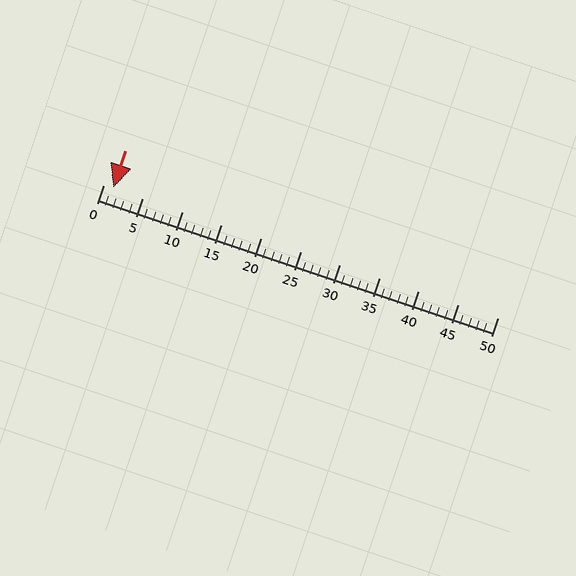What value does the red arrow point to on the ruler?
The red arrow points to approximately 1.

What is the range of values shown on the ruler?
The ruler shows values from 0 to 50.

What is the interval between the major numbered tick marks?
The major tick marks are spaced 5 units apart.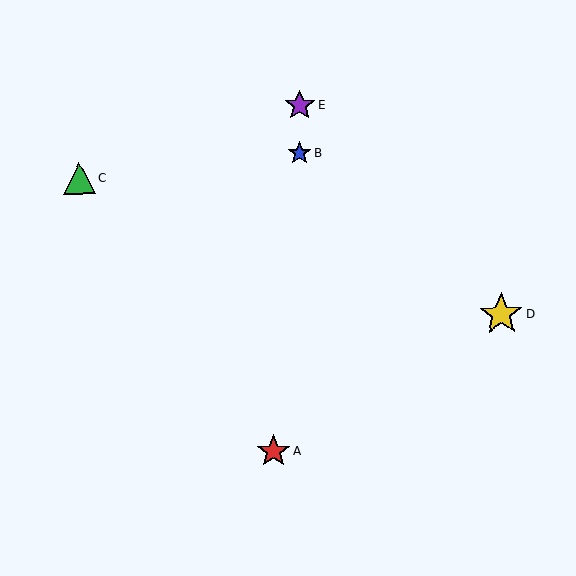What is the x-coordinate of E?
Object E is at x≈300.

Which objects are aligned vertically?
Objects B, E are aligned vertically.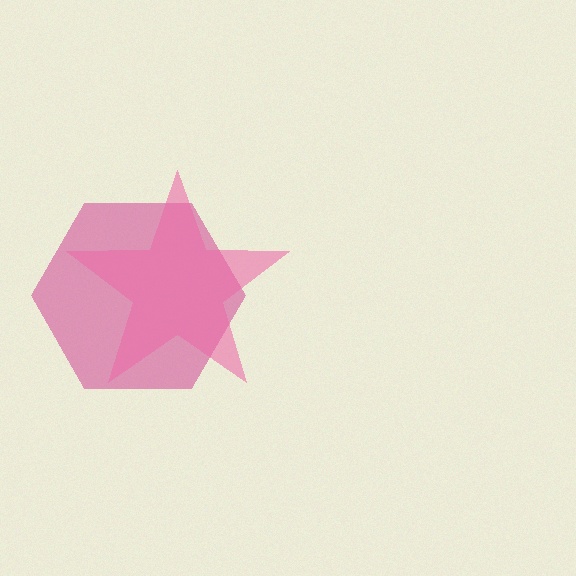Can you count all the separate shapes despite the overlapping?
Yes, there are 2 separate shapes.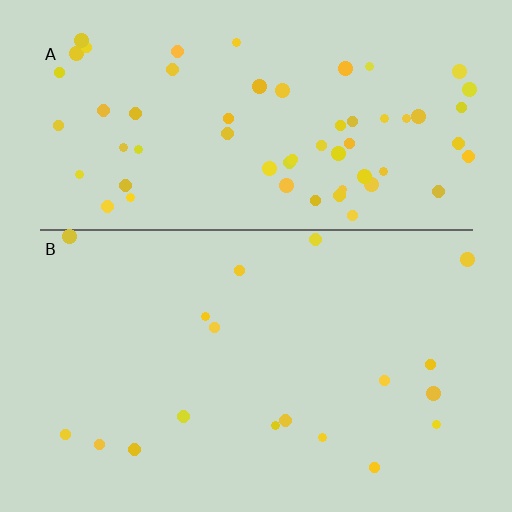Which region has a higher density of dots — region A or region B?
A (the top).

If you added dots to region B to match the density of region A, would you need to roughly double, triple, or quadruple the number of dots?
Approximately triple.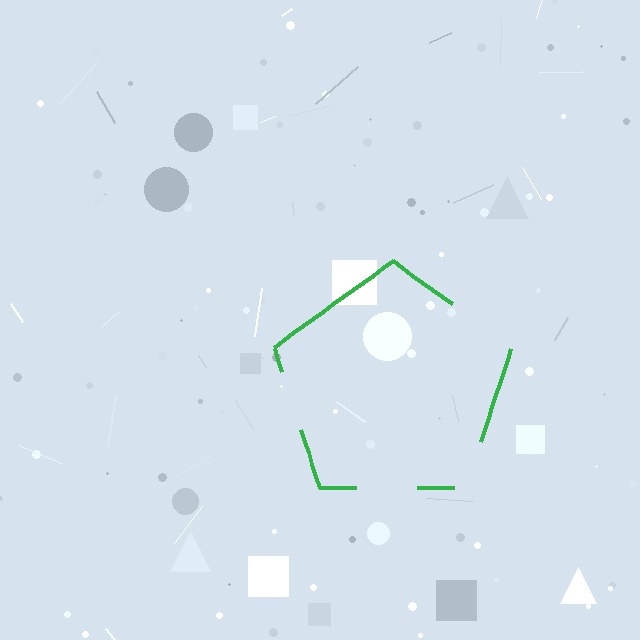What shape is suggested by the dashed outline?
The dashed outline suggests a pentagon.